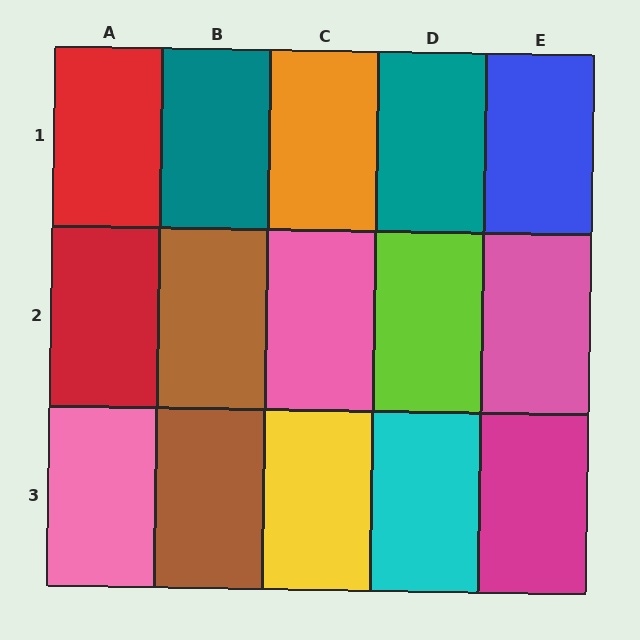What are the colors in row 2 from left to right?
Red, brown, pink, lime, pink.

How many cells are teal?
2 cells are teal.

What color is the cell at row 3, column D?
Cyan.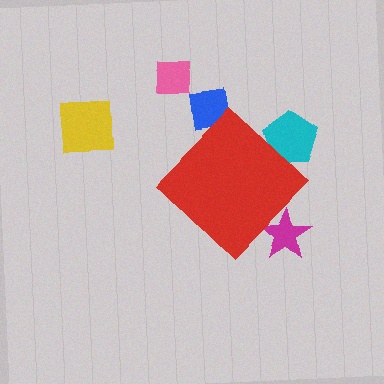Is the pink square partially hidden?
No, the pink square is fully visible.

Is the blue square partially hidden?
Yes, the blue square is partially hidden behind the red diamond.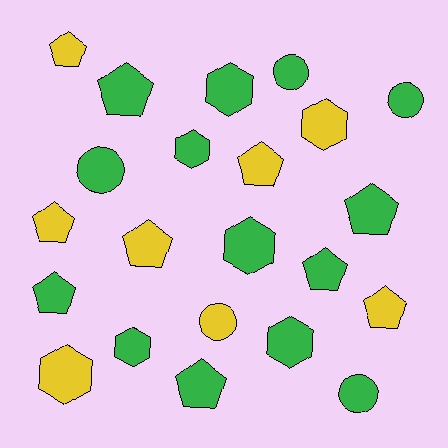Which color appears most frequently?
Green, with 14 objects.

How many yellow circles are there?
There is 1 yellow circle.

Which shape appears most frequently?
Pentagon, with 10 objects.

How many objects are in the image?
There are 22 objects.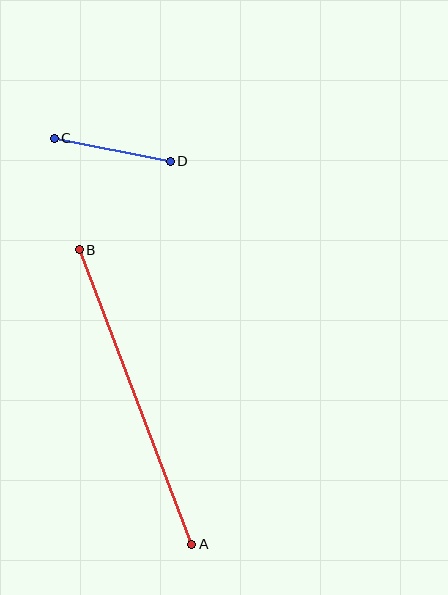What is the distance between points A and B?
The distance is approximately 315 pixels.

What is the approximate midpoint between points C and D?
The midpoint is at approximately (112, 150) pixels.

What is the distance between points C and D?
The distance is approximately 118 pixels.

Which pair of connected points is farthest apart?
Points A and B are farthest apart.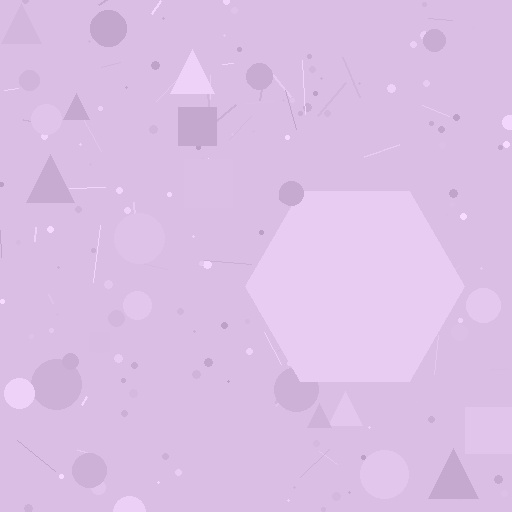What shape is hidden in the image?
A hexagon is hidden in the image.